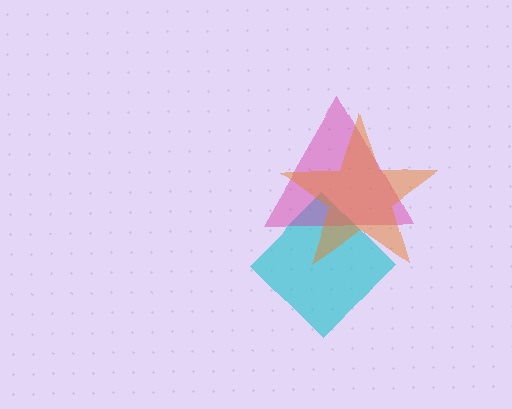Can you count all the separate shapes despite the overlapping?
Yes, there are 3 separate shapes.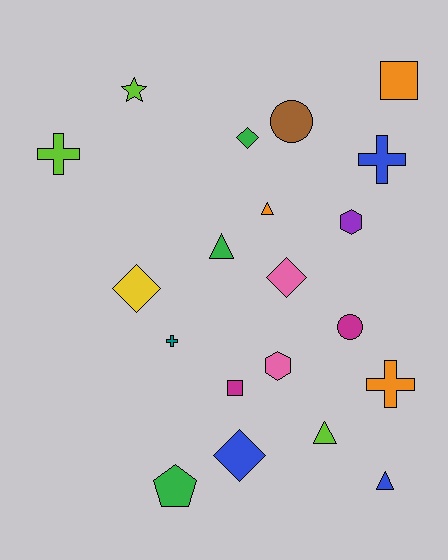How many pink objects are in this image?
There are 2 pink objects.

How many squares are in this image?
There are 2 squares.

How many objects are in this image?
There are 20 objects.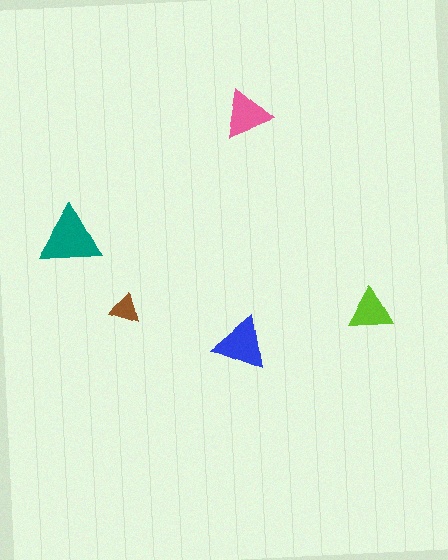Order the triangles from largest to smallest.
the teal one, the blue one, the pink one, the lime one, the brown one.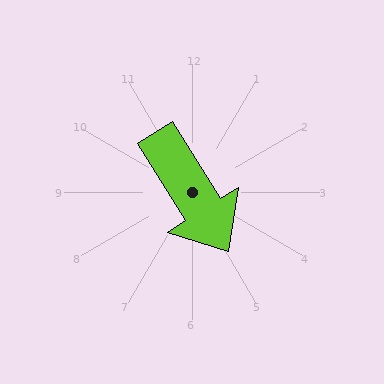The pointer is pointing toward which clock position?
Roughly 5 o'clock.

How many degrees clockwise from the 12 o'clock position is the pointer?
Approximately 148 degrees.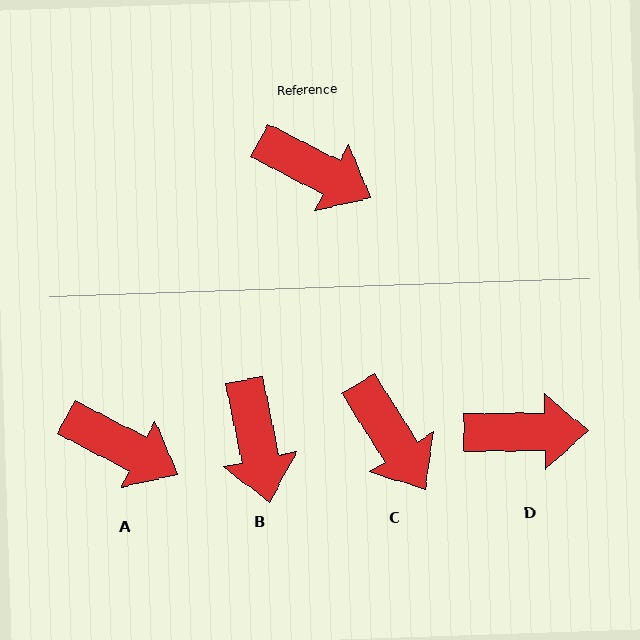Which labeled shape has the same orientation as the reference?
A.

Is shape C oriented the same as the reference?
No, it is off by about 31 degrees.